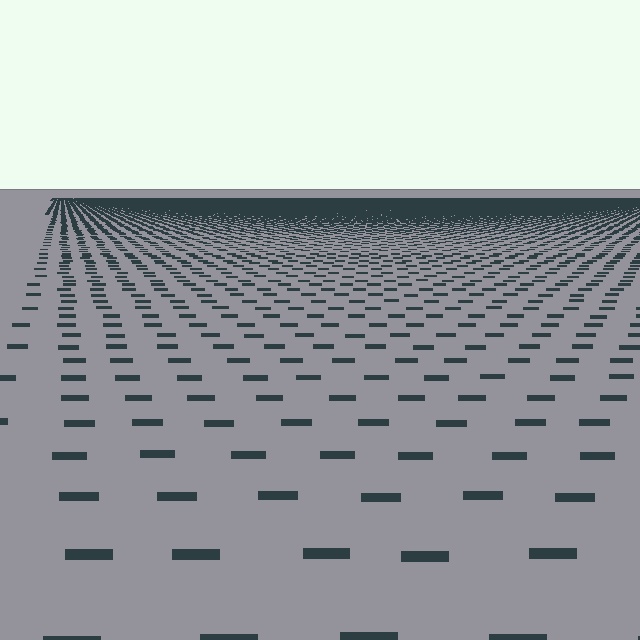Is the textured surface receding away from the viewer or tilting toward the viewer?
The surface is receding away from the viewer. Texture elements get smaller and denser toward the top.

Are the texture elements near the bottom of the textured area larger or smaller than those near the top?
Larger. Near the bottom, elements are closer to the viewer and appear at a bigger on-screen size.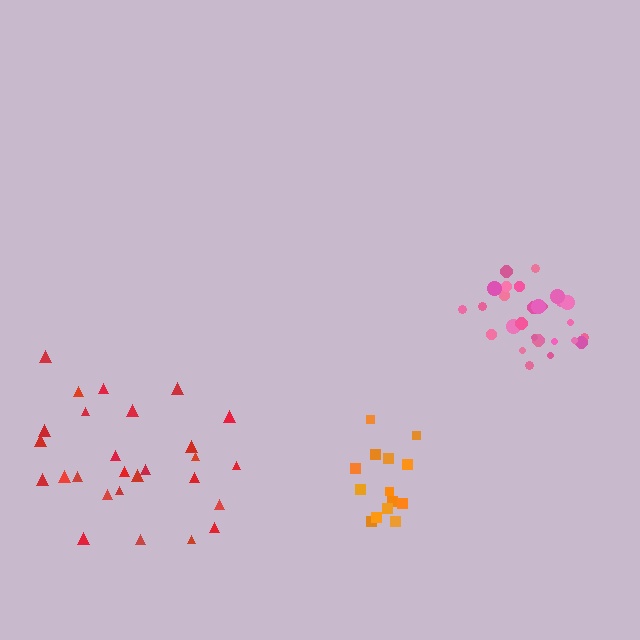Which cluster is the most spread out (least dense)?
Red.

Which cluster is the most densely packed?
Pink.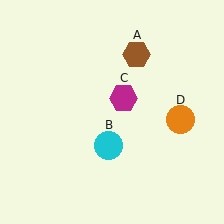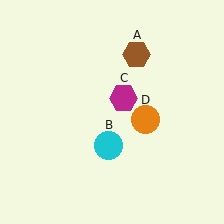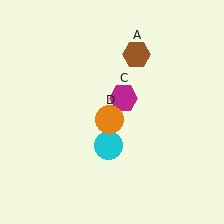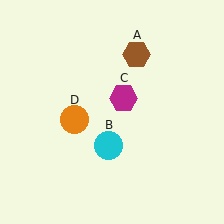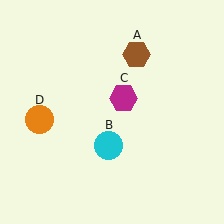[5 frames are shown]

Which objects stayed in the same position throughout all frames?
Brown hexagon (object A) and cyan circle (object B) and magenta hexagon (object C) remained stationary.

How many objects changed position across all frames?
1 object changed position: orange circle (object D).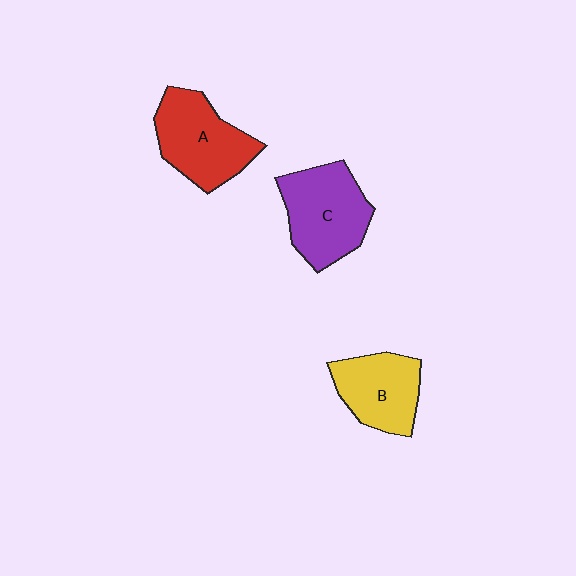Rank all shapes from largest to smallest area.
From largest to smallest: C (purple), A (red), B (yellow).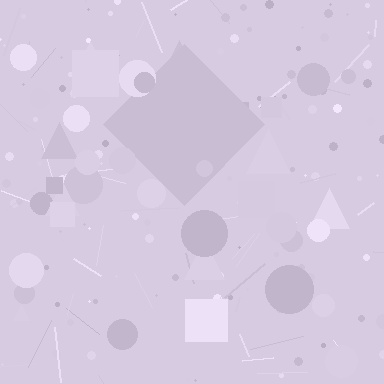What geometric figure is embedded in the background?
A diamond is embedded in the background.